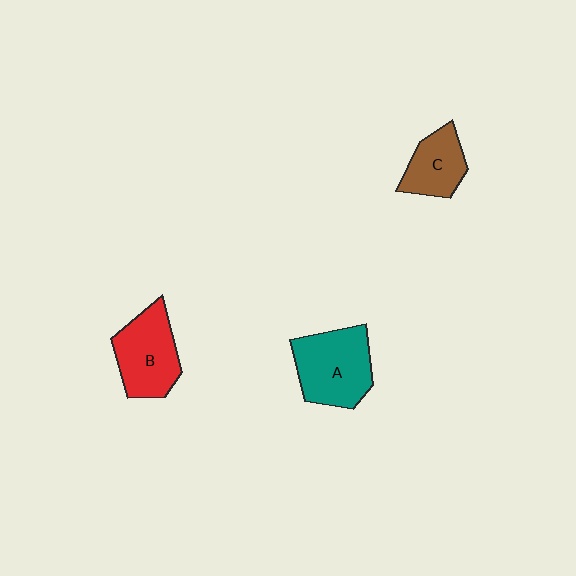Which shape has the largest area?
Shape A (teal).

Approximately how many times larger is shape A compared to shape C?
Approximately 1.6 times.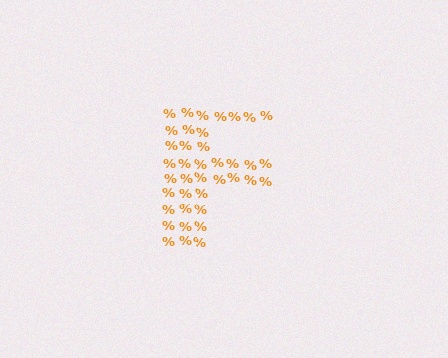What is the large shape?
The large shape is the letter F.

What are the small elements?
The small elements are percent signs.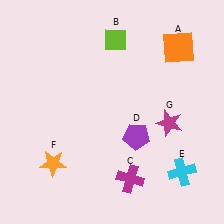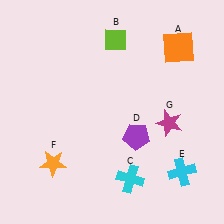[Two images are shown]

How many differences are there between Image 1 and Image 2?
There is 1 difference between the two images.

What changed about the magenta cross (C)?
In Image 1, C is magenta. In Image 2, it changed to cyan.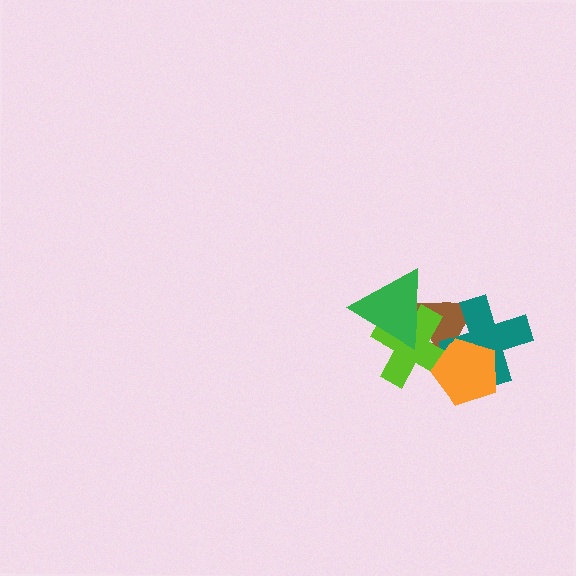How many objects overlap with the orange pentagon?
3 objects overlap with the orange pentagon.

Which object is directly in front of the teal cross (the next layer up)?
The lime cross is directly in front of the teal cross.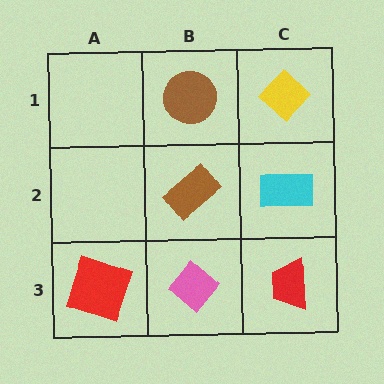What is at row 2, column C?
A cyan rectangle.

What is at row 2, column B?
A brown rectangle.